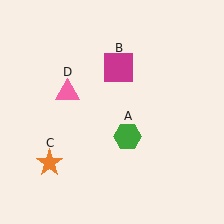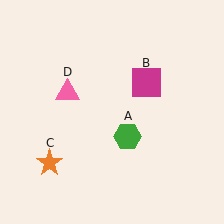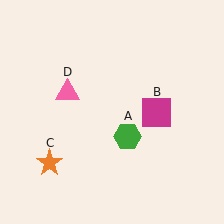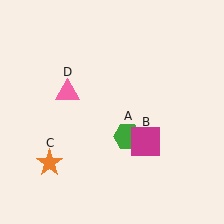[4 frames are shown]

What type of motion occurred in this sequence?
The magenta square (object B) rotated clockwise around the center of the scene.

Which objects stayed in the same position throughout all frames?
Green hexagon (object A) and orange star (object C) and pink triangle (object D) remained stationary.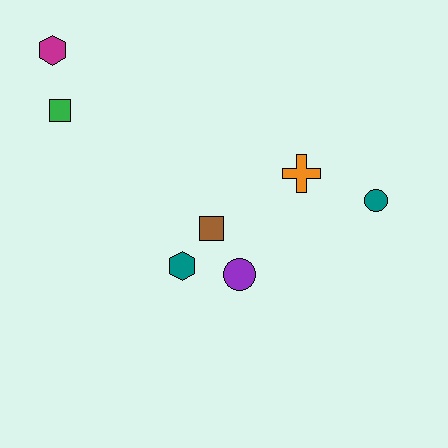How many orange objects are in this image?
There is 1 orange object.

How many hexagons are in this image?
There are 2 hexagons.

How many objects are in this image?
There are 7 objects.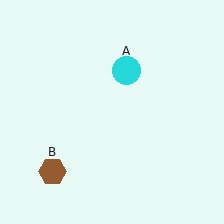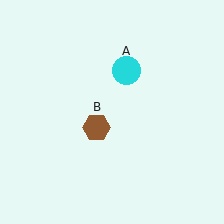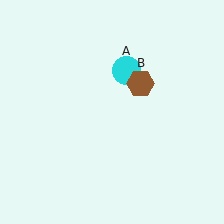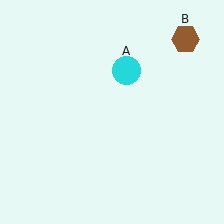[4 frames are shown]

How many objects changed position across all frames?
1 object changed position: brown hexagon (object B).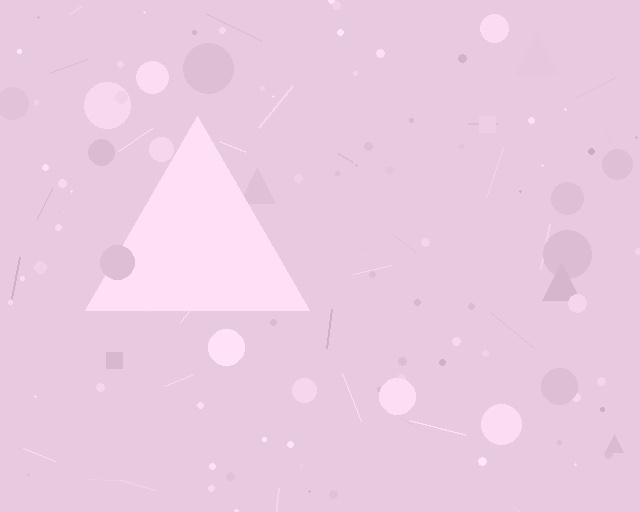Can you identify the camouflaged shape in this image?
The camouflaged shape is a triangle.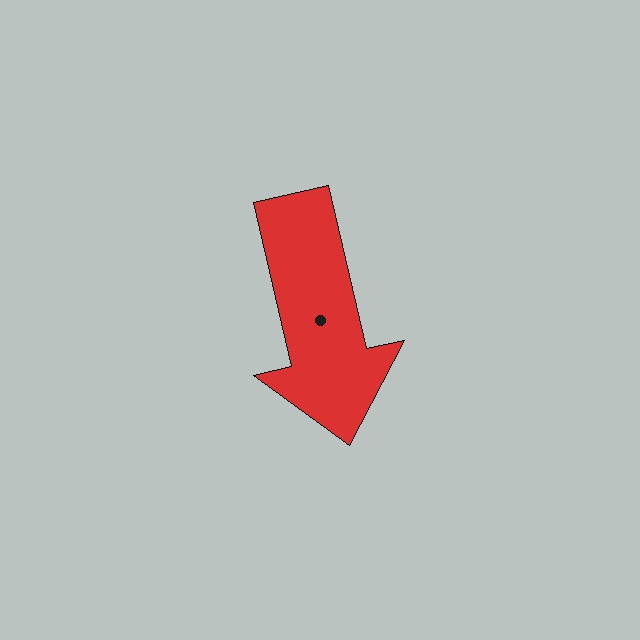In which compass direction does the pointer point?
South.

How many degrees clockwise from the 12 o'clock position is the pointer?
Approximately 167 degrees.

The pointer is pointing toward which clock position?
Roughly 6 o'clock.